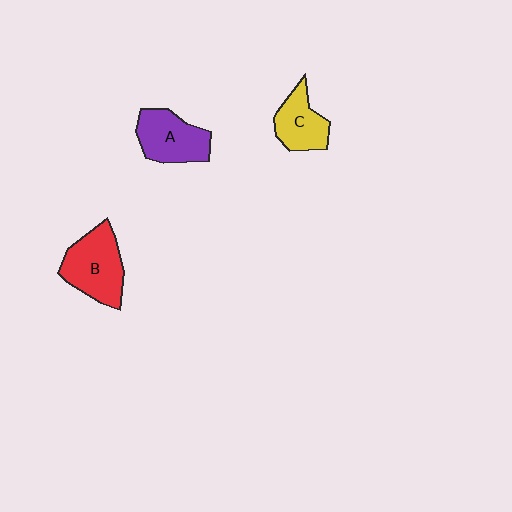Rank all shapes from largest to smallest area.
From largest to smallest: B (red), A (purple), C (yellow).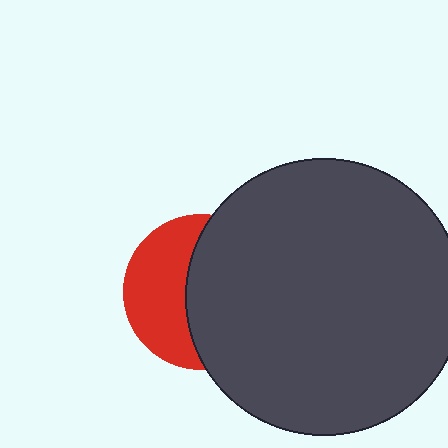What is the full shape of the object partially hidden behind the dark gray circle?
The partially hidden object is a red circle.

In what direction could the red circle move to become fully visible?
The red circle could move left. That would shift it out from behind the dark gray circle entirely.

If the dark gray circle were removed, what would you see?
You would see the complete red circle.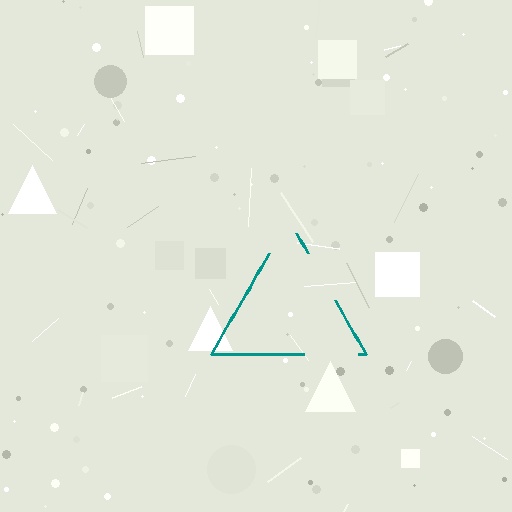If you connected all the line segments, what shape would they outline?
They would outline a triangle.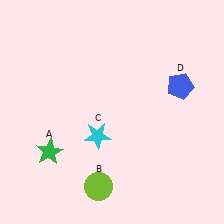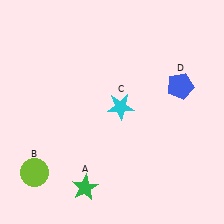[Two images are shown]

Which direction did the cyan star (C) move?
The cyan star (C) moved up.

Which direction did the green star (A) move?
The green star (A) moved down.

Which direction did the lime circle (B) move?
The lime circle (B) moved left.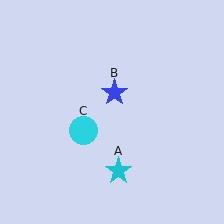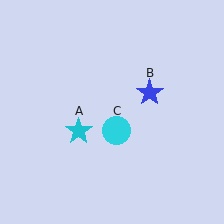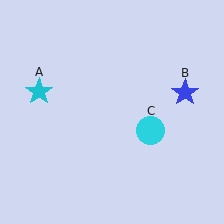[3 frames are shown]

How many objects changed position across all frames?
3 objects changed position: cyan star (object A), blue star (object B), cyan circle (object C).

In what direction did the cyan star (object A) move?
The cyan star (object A) moved up and to the left.